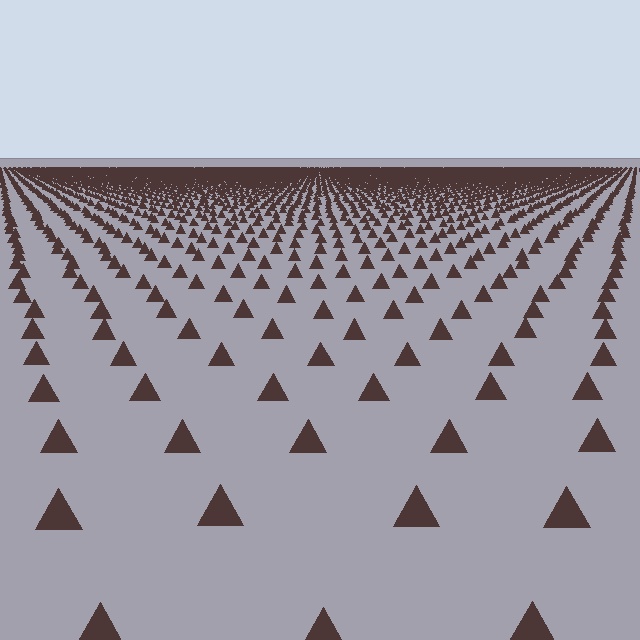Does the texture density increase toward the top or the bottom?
Density increases toward the top.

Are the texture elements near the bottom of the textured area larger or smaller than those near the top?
Larger. Near the bottom, elements are closer to the viewer and appear at a bigger on-screen size.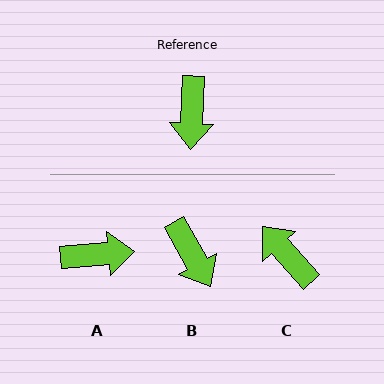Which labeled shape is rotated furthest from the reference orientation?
C, about 135 degrees away.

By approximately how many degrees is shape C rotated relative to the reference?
Approximately 135 degrees clockwise.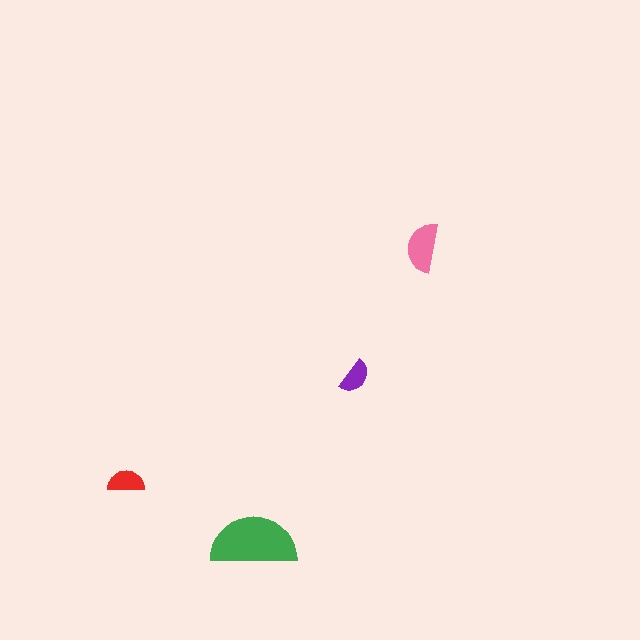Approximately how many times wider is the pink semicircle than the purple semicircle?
About 1.5 times wider.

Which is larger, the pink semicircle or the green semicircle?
The green one.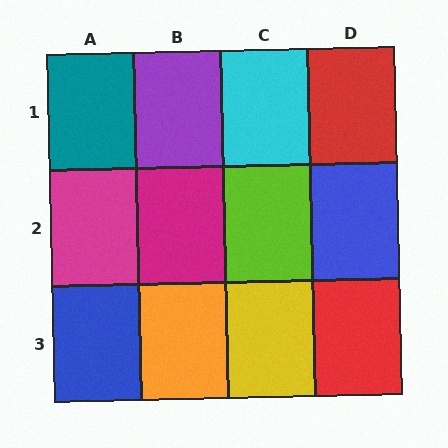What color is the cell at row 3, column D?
Red.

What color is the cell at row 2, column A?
Magenta.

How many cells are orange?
1 cell is orange.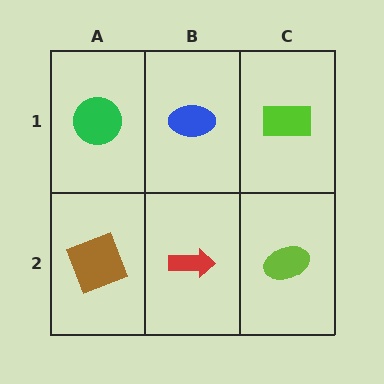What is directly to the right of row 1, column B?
A lime rectangle.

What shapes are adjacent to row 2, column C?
A lime rectangle (row 1, column C), a red arrow (row 2, column B).